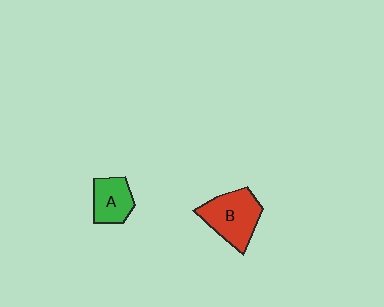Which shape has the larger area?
Shape B (red).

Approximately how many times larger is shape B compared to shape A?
Approximately 1.5 times.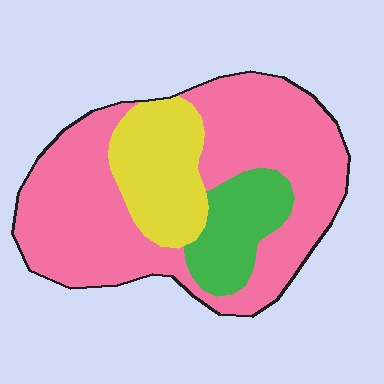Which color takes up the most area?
Pink, at roughly 65%.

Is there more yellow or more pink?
Pink.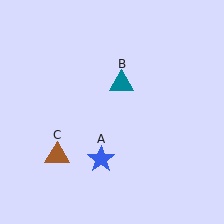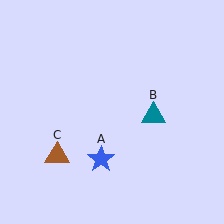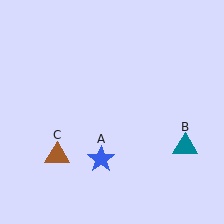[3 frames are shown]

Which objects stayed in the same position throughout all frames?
Blue star (object A) and brown triangle (object C) remained stationary.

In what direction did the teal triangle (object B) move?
The teal triangle (object B) moved down and to the right.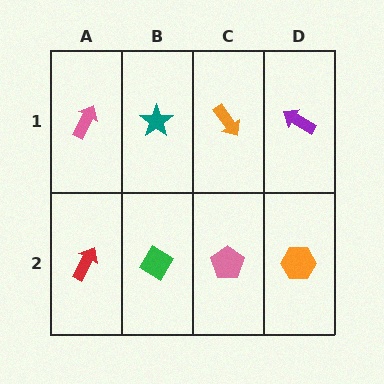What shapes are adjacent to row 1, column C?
A pink pentagon (row 2, column C), a teal star (row 1, column B), a purple arrow (row 1, column D).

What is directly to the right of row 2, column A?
A green diamond.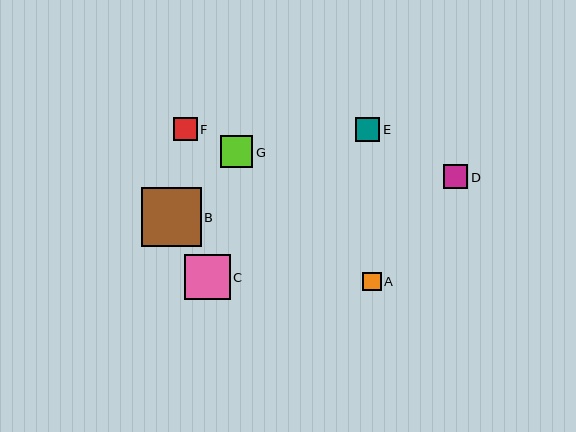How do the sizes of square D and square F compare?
Square D and square F are approximately the same size.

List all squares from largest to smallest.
From largest to smallest: B, C, G, E, D, F, A.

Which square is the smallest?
Square A is the smallest with a size of approximately 18 pixels.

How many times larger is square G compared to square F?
Square G is approximately 1.4 times the size of square F.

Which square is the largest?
Square B is the largest with a size of approximately 60 pixels.